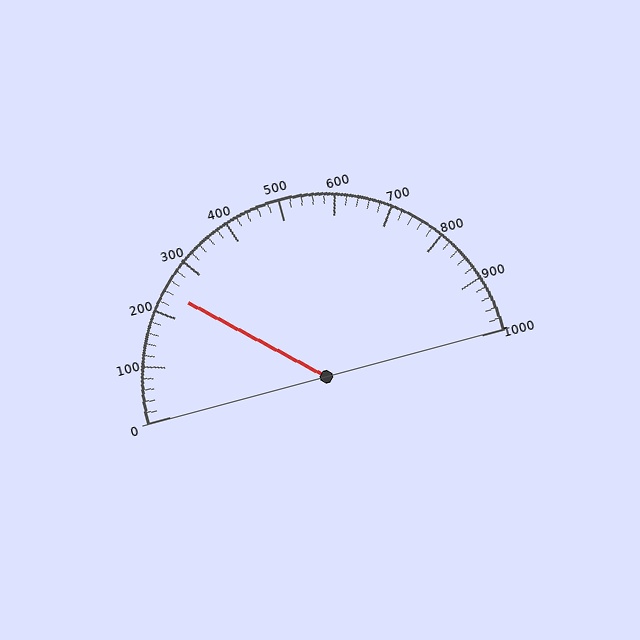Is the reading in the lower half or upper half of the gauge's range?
The reading is in the lower half of the range (0 to 1000).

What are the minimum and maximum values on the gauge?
The gauge ranges from 0 to 1000.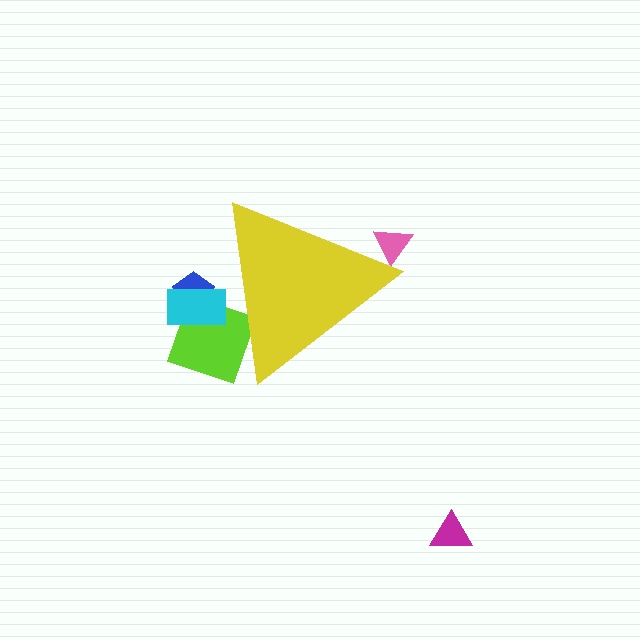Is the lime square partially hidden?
Yes, the lime square is partially hidden behind the yellow triangle.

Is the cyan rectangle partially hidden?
Yes, the cyan rectangle is partially hidden behind the yellow triangle.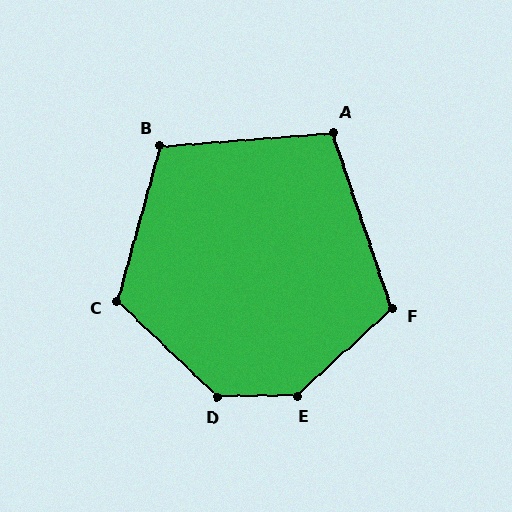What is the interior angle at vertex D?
Approximately 136 degrees (obtuse).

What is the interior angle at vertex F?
Approximately 114 degrees (obtuse).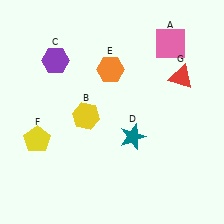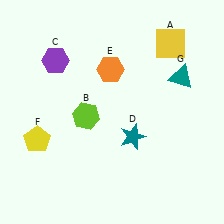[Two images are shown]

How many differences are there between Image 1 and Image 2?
There are 3 differences between the two images.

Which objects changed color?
A changed from pink to yellow. B changed from yellow to lime. G changed from red to teal.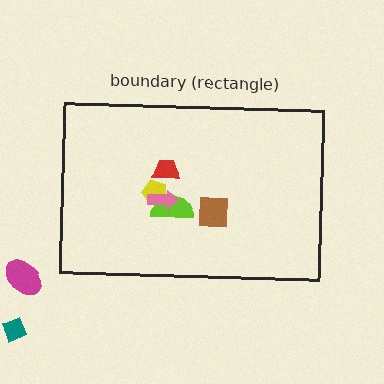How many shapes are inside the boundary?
5 inside, 2 outside.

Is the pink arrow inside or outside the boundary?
Inside.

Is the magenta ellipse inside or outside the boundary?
Outside.